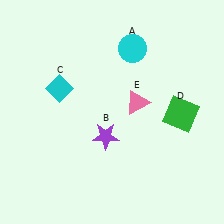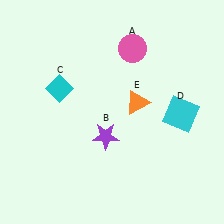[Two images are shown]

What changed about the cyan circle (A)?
In Image 1, A is cyan. In Image 2, it changed to pink.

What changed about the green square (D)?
In Image 1, D is green. In Image 2, it changed to cyan.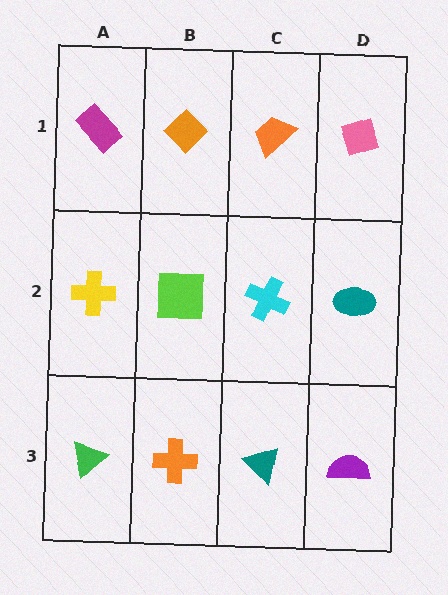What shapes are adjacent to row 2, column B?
An orange diamond (row 1, column B), an orange cross (row 3, column B), a yellow cross (row 2, column A), a cyan cross (row 2, column C).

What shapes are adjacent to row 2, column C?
An orange trapezoid (row 1, column C), a teal triangle (row 3, column C), a lime square (row 2, column B), a teal ellipse (row 2, column D).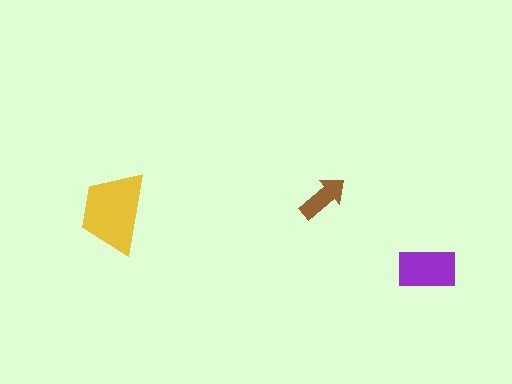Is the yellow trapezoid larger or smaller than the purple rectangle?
Larger.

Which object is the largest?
The yellow trapezoid.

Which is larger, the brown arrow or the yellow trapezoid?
The yellow trapezoid.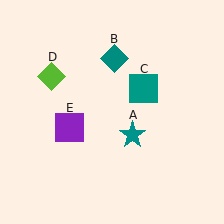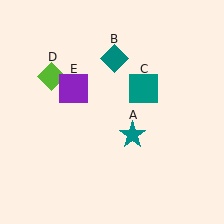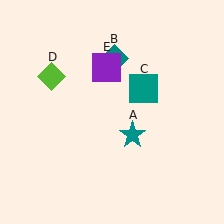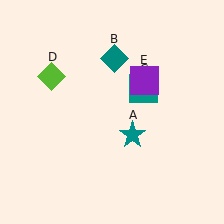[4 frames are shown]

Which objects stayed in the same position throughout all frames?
Teal star (object A) and teal diamond (object B) and teal square (object C) and lime diamond (object D) remained stationary.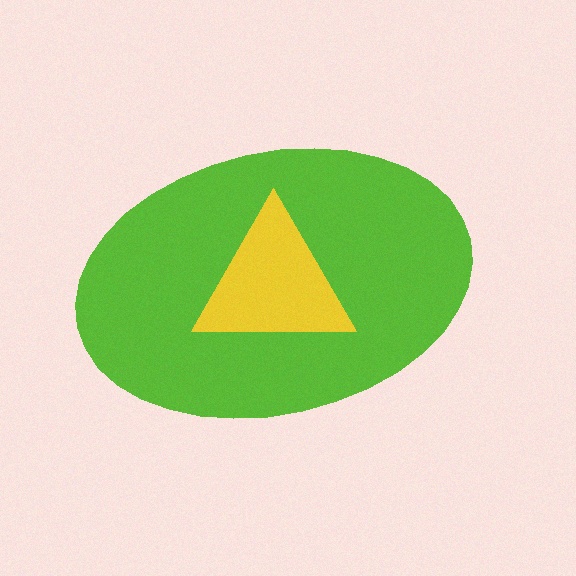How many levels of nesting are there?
2.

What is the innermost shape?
The yellow triangle.